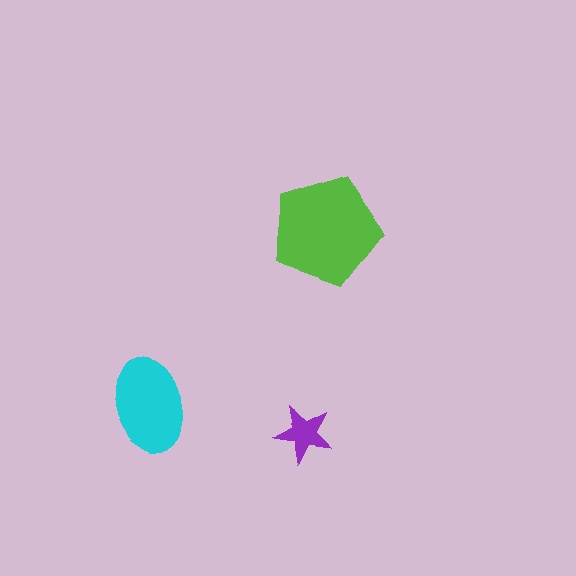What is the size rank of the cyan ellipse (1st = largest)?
2nd.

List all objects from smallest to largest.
The purple star, the cyan ellipse, the lime pentagon.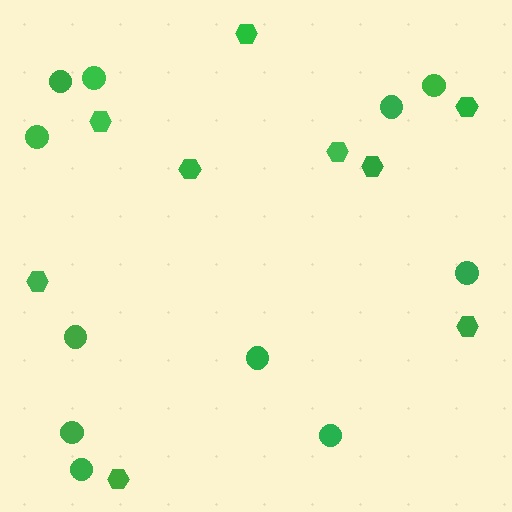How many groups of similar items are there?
There are 2 groups: one group of hexagons (9) and one group of circles (11).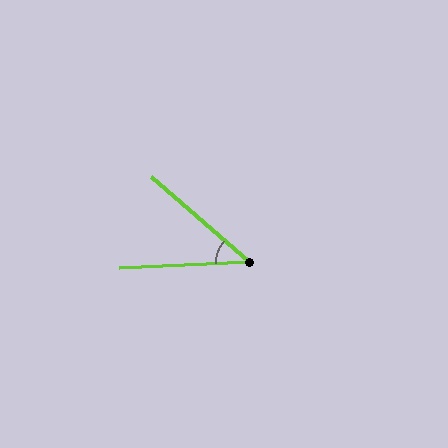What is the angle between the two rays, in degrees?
Approximately 44 degrees.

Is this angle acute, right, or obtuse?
It is acute.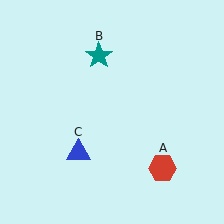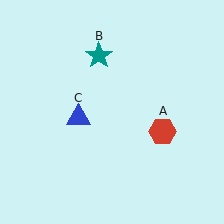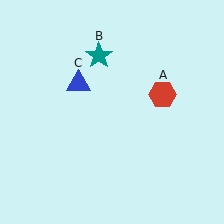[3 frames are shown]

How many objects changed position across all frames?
2 objects changed position: red hexagon (object A), blue triangle (object C).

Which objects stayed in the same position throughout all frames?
Teal star (object B) remained stationary.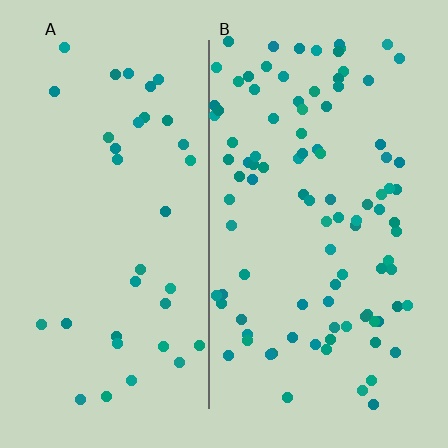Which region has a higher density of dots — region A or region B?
B (the right).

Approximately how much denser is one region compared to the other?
Approximately 2.8× — region B over region A.